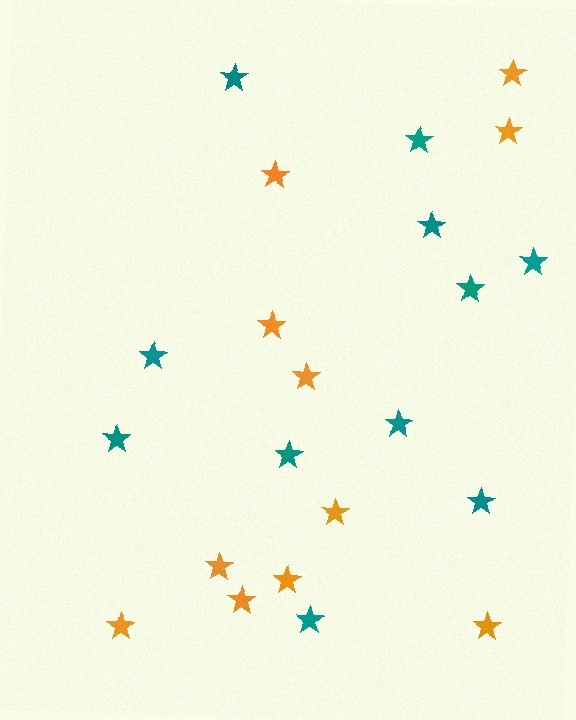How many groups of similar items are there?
There are 2 groups: one group of orange stars (11) and one group of teal stars (11).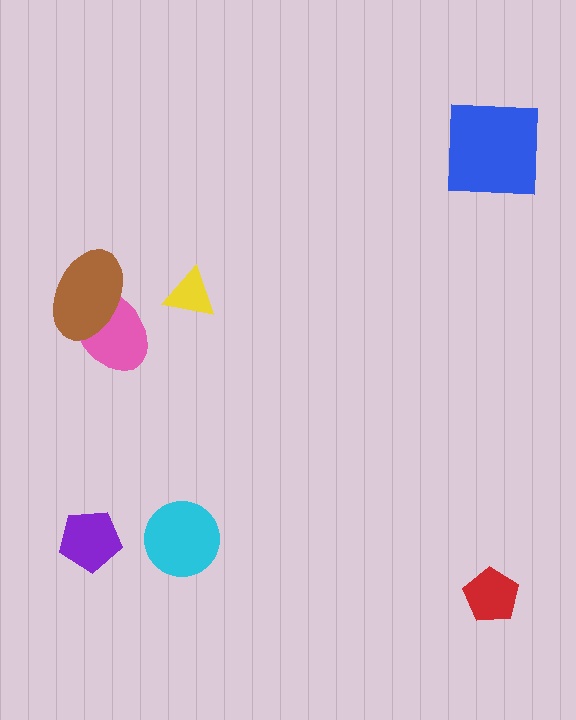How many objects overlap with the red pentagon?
0 objects overlap with the red pentagon.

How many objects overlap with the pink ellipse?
1 object overlaps with the pink ellipse.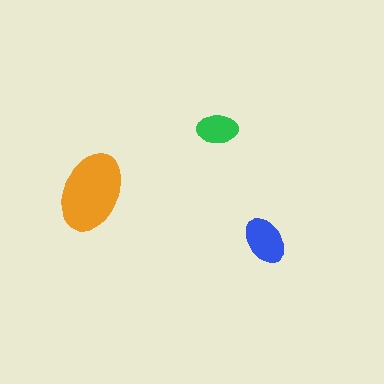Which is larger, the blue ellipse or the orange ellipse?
The orange one.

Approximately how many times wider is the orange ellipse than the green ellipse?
About 2 times wider.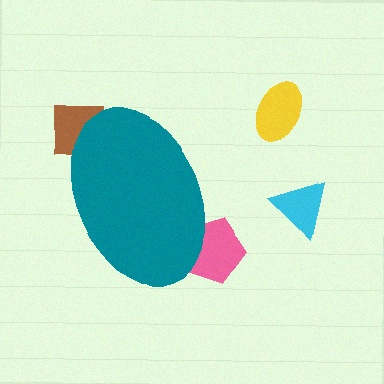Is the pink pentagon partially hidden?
Yes, the pink pentagon is partially hidden behind the teal ellipse.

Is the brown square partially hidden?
Yes, the brown square is partially hidden behind the teal ellipse.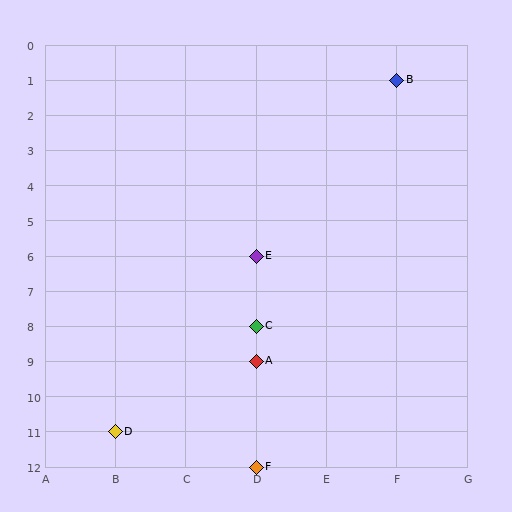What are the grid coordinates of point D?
Point D is at grid coordinates (B, 11).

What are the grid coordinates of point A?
Point A is at grid coordinates (D, 9).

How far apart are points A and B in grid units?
Points A and B are 2 columns and 8 rows apart (about 8.2 grid units diagonally).